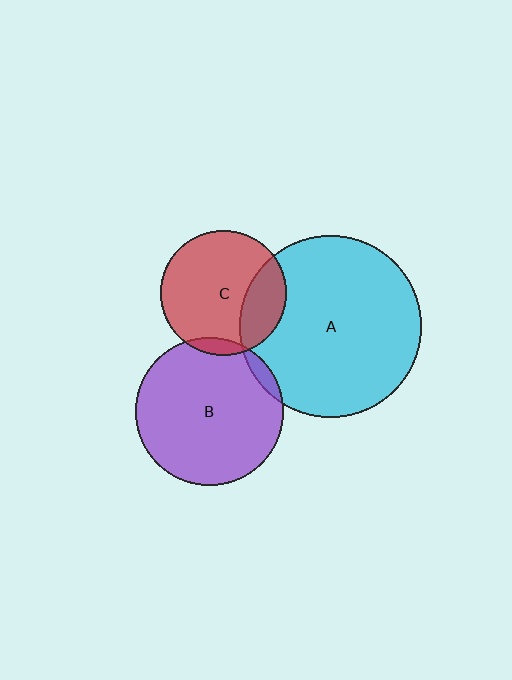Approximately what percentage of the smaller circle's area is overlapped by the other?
Approximately 5%.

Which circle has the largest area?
Circle A (cyan).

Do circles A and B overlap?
Yes.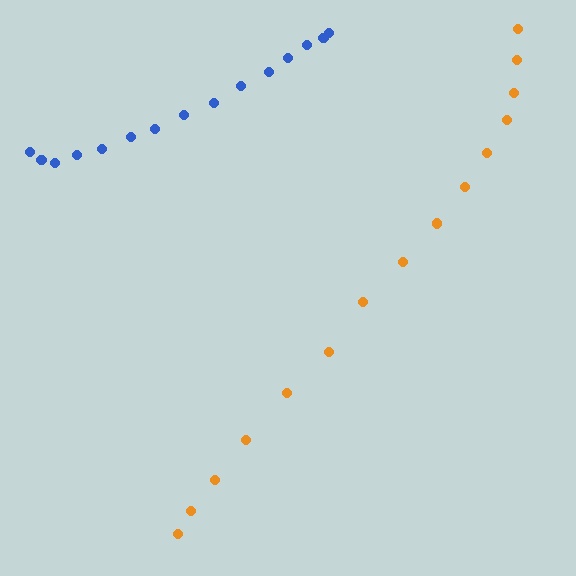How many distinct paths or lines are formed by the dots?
There are 2 distinct paths.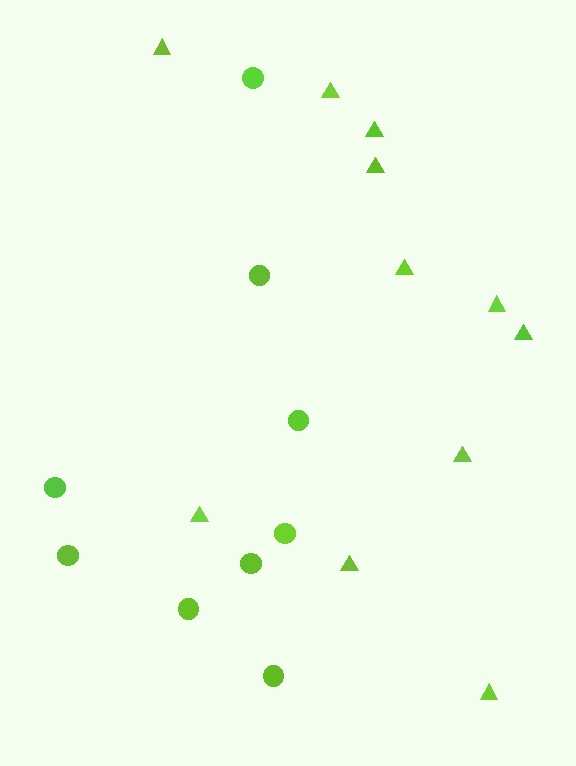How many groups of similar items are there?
There are 2 groups: one group of circles (9) and one group of triangles (11).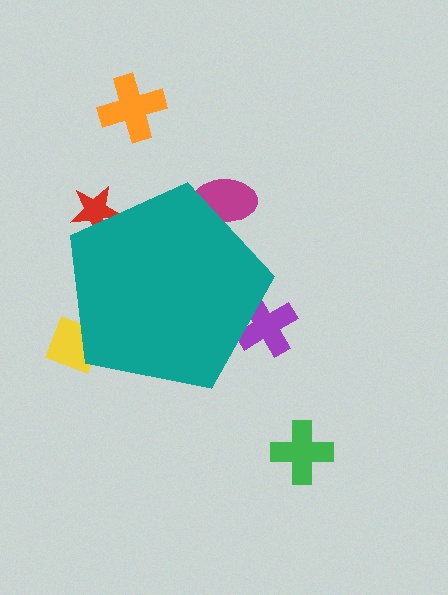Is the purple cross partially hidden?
Yes, the purple cross is partially hidden behind the teal pentagon.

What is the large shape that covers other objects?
A teal pentagon.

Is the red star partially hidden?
Yes, the red star is partially hidden behind the teal pentagon.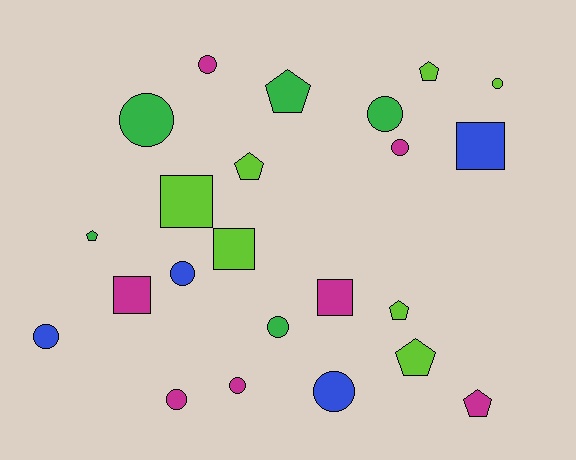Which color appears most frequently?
Lime, with 7 objects.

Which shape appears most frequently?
Circle, with 11 objects.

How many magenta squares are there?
There are 2 magenta squares.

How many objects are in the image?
There are 23 objects.